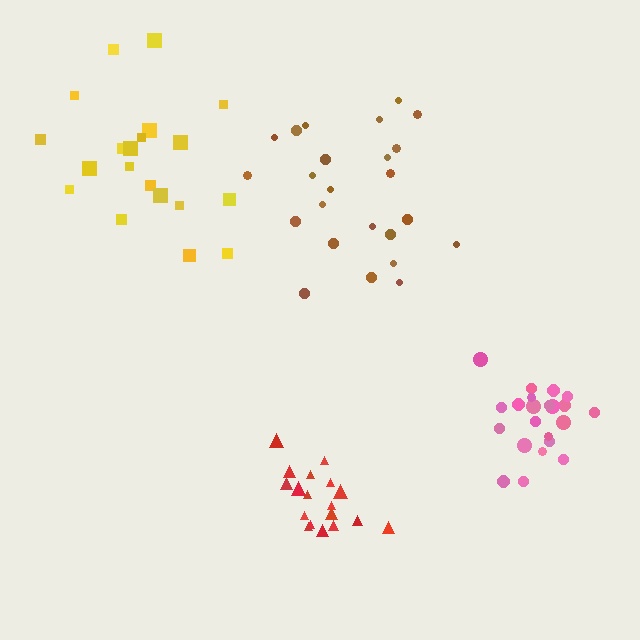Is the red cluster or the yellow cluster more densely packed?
Red.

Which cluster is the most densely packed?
Pink.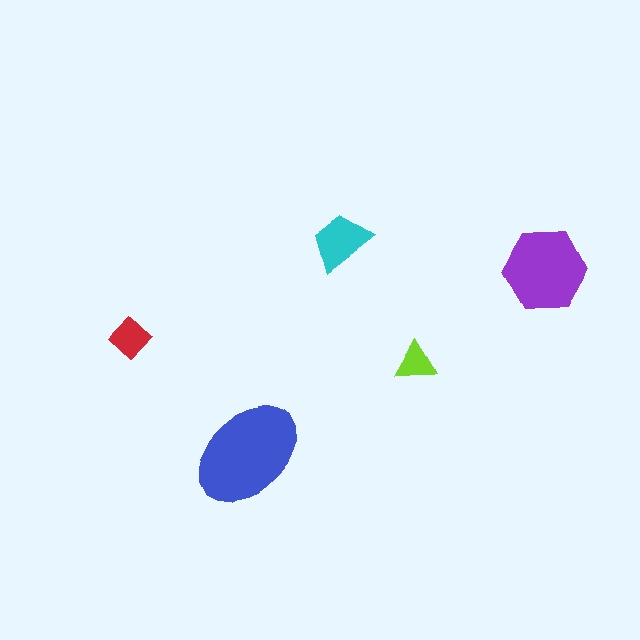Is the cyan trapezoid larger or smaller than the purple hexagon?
Smaller.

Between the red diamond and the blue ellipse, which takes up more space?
The blue ellipse.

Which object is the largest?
The blue ellipse.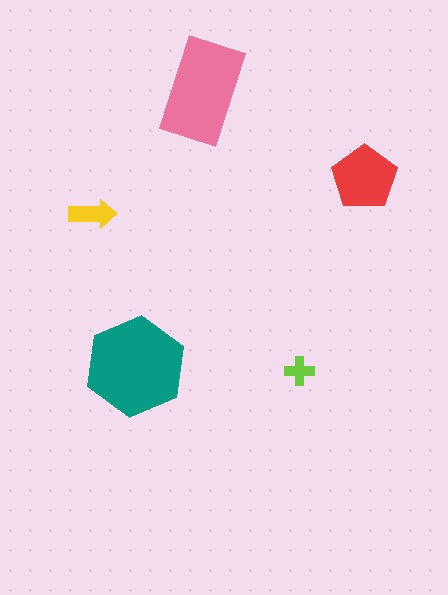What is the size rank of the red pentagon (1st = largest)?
3rd.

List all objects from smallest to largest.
The lime cross, the yellow arrow, the red pentagon, the pink rectangle, the teal hexagon.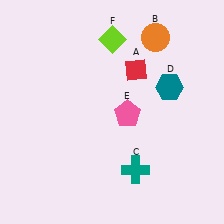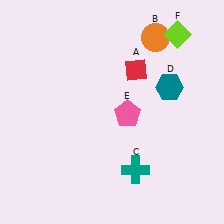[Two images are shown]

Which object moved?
The lime diamond (F) moved right.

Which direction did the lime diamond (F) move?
The lime diamond (F) moved right.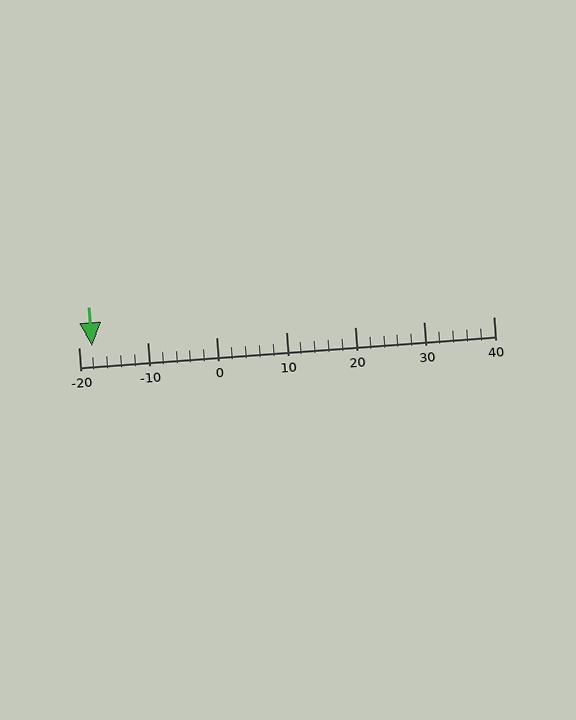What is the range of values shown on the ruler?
The ruler shows values from -20 to 40.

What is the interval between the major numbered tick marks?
The major tick marks are spaced 10 units apart.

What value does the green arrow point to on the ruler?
The green arrow points to approximately -18.